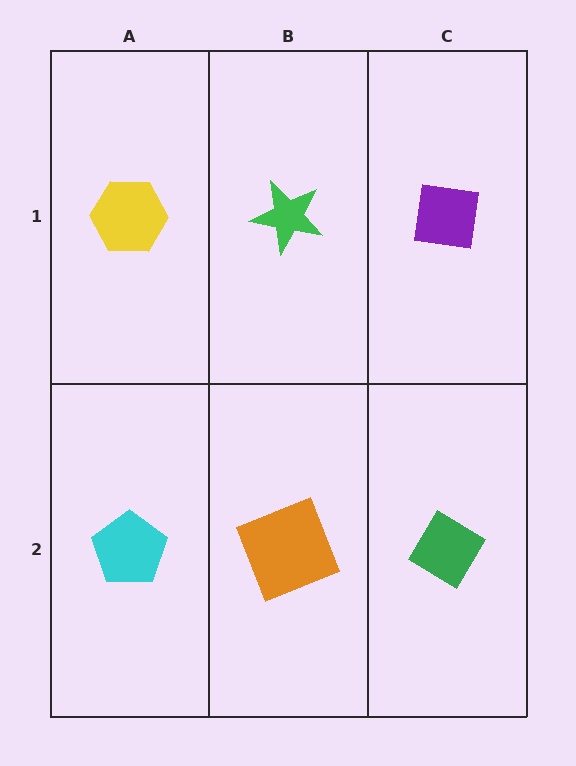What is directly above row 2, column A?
A yellow hexagon.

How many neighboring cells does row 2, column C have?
2.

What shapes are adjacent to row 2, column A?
A yellow hexagon (row 1, column A), an orange square (row 2, column B).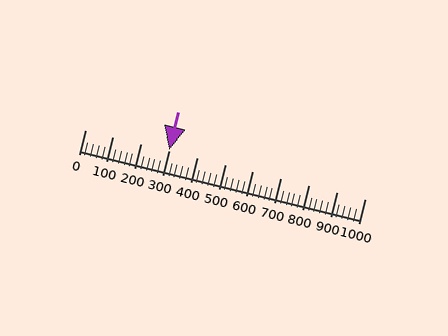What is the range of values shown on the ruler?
The ruler shows values from 0 to 1000.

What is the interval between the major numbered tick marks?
The major tick marks are spaced 100 units apart.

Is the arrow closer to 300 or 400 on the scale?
The arrow is closer to 300.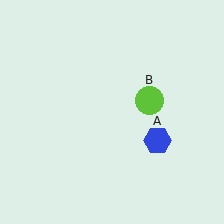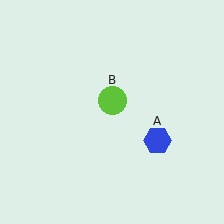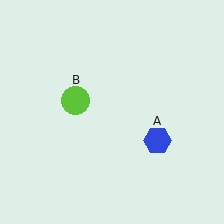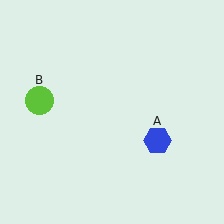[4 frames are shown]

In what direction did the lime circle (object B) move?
The lime circle (object B) moved left.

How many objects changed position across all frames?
1 object changed position: lime circle (object B).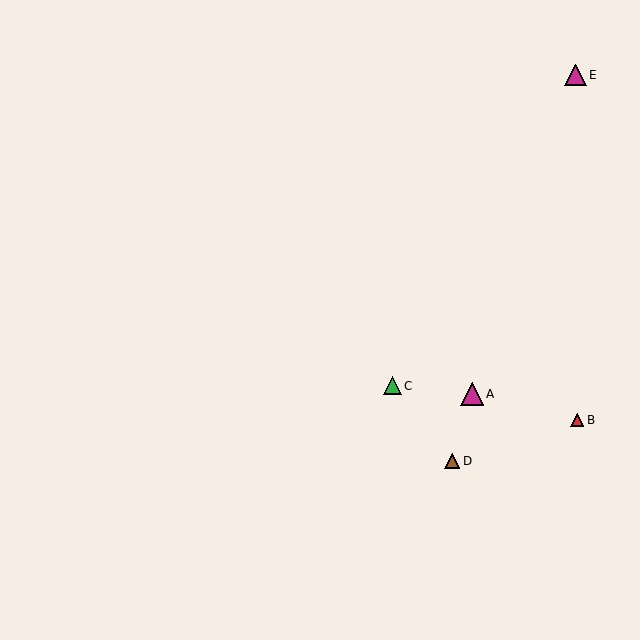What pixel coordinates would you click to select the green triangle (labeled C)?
Click at (392, 386) to select the green triangle C.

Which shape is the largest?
The magenta triangle (labeled A) is the largest.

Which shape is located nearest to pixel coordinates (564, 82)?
The magenta triangle (labeled E) at (576, 75) is nearest to that location.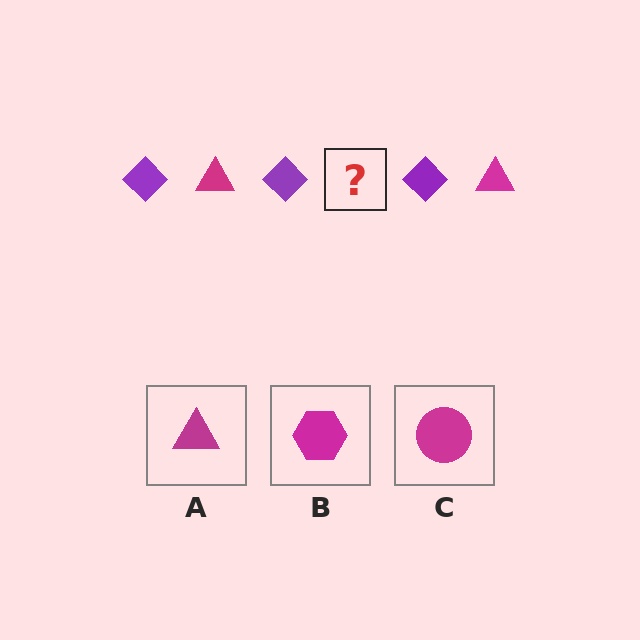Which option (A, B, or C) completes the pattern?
A.